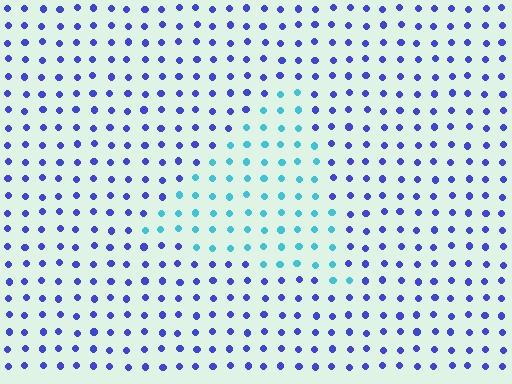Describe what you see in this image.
The image is filled with small blue elements in a uniform arrangement. A triangle-shaped region is visible where the elements are tinted to a slightly different hue, forming a subtle color boundary.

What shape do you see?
I see a triangle.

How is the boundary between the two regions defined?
The boundary is defined purely by a slight shift in hue (about 51 degrees). Spacing, size, and orientation are identical on both sides.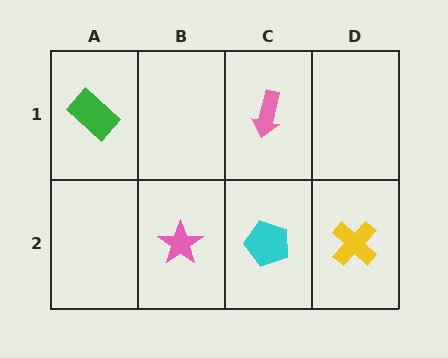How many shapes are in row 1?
2 shapes.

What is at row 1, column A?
A green rectangle.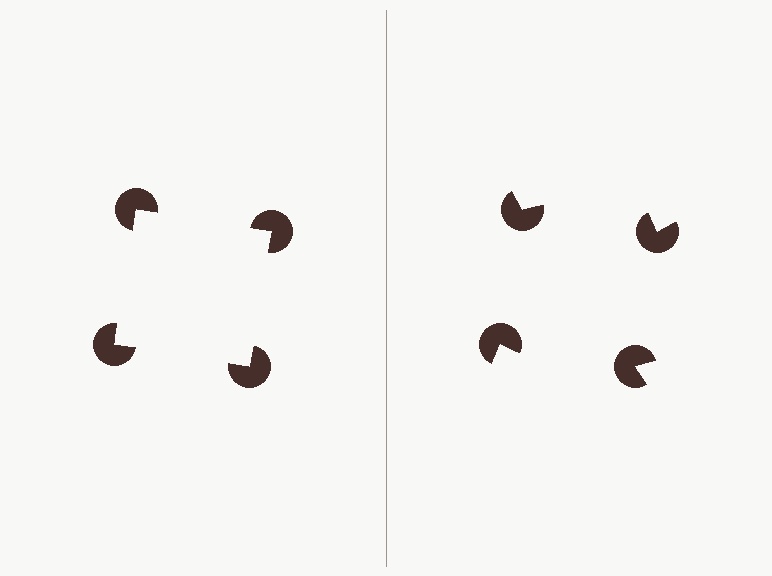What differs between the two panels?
The pac-man discs are positioned identically on both sides; only the wedge orientations differ. On the left they align to a square; on the right they are misaligned.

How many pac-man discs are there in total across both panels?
8 — 4 on each side.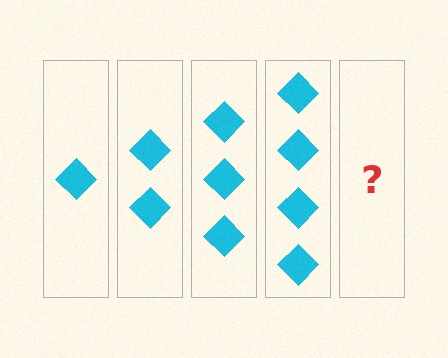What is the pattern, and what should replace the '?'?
The pattern is that each step adds one more diamond. The '?' should be 5 diamonds.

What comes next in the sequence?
The next element should be 5 diamonds.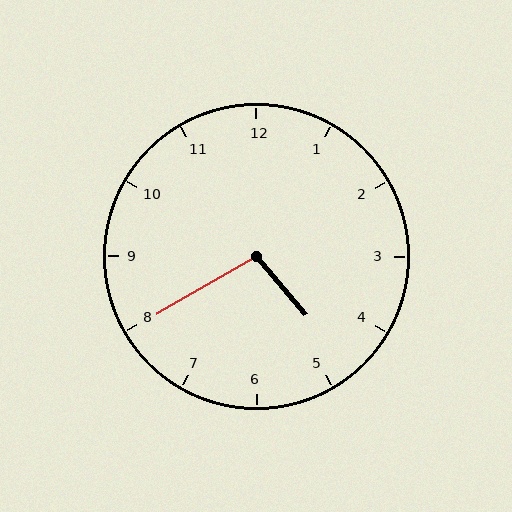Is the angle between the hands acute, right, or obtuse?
It is obtuse.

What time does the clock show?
4:40.